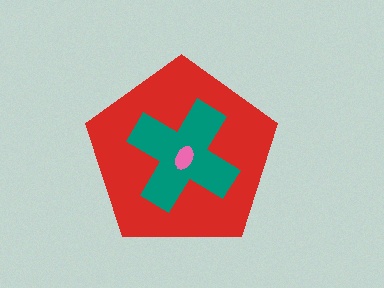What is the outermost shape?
The red pentagon.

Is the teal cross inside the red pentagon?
Yes.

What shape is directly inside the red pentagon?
The teal cross.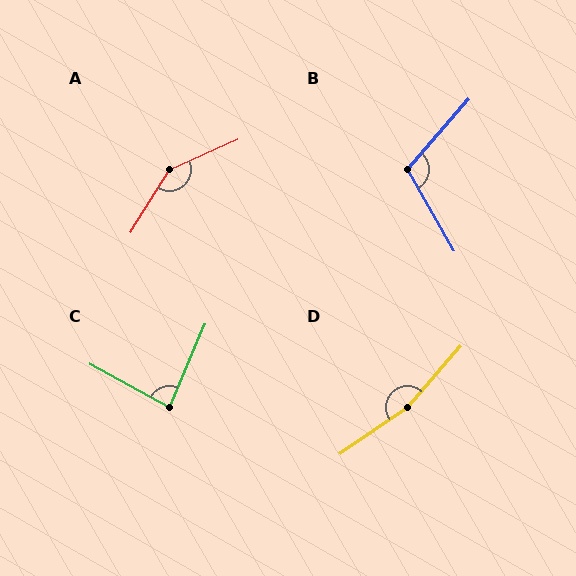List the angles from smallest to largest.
C (84°), B (109°), A (146°), D (165°).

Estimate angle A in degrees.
Approximately 146 degrees.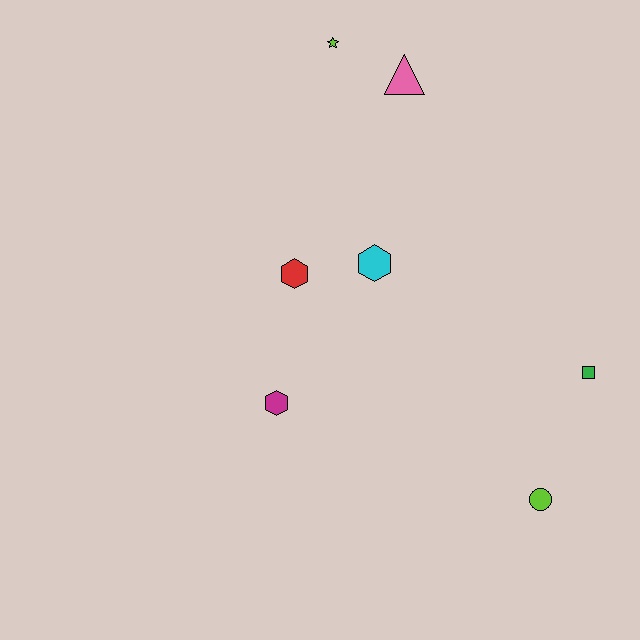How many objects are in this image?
There are 7 objects.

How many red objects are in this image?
There is 1 red object.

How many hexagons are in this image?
There are 3 hexagons.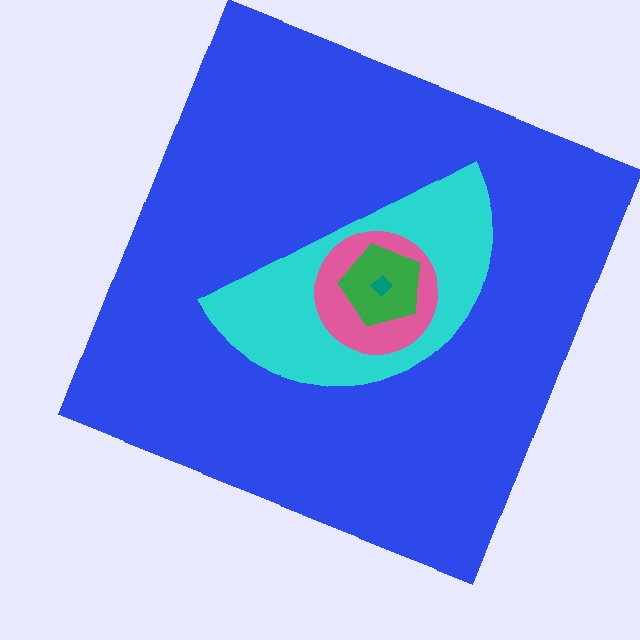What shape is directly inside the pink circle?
The green pentagon.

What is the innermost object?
The teal diamond.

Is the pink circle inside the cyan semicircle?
Yes.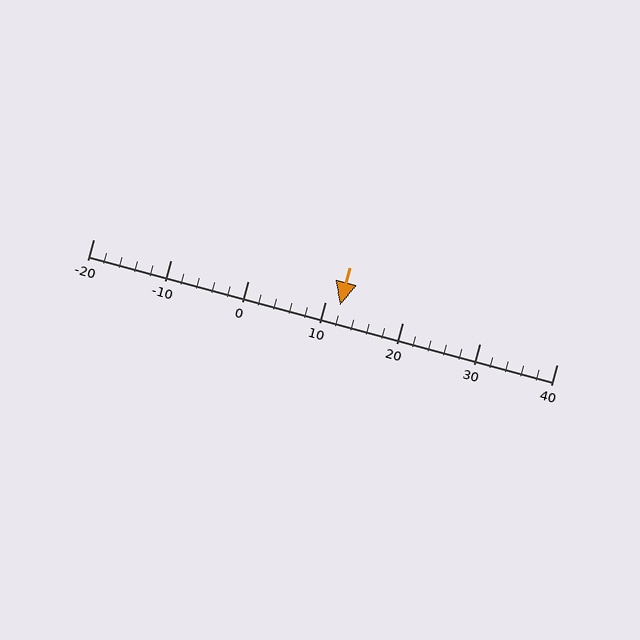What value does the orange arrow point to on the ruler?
The orange arrow points to approximately 12.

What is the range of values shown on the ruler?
The ruler shows values from -20 to 40.